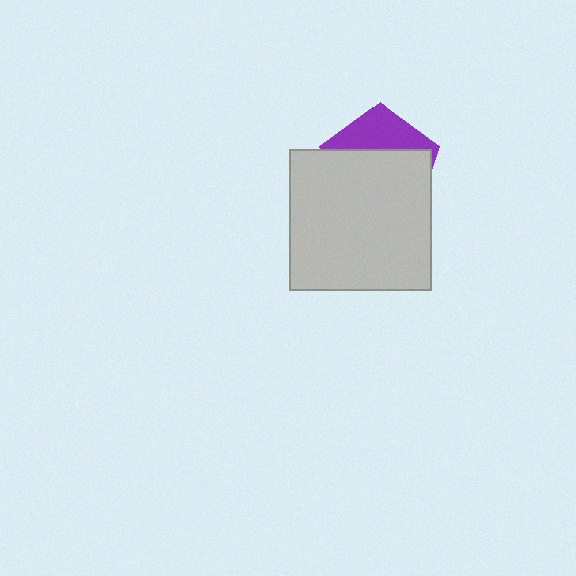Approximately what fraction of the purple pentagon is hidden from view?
Roughly 67% of the purple pentagon is hidden behind the light gray square.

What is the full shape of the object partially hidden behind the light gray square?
The partially hidden object is a purple pentagon.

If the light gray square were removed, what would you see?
You would see the complete purple pentagon.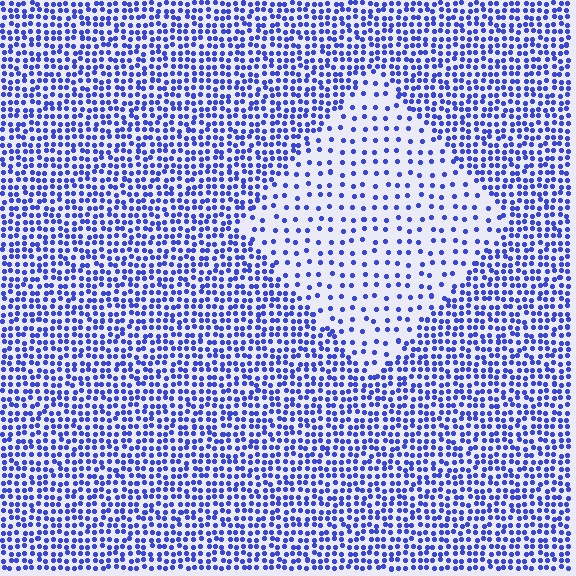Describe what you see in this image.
The image contains small blue elements arranged at two different densities. A diamond-shaped region is visible where the elements are less densely packed than the surrounding area.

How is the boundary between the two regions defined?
The boundary is defined by a change in element density (approximately 2.5x ratio). All elements are the same color, size, and shape.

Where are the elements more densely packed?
The elements are more densely packed outside the diamond boundary.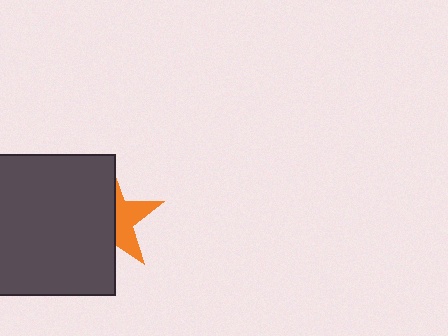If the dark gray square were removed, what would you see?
You would see the complete orange star.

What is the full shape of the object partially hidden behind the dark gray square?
The partially hidden object is an orange star.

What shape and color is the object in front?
The object in front is a dark gray square.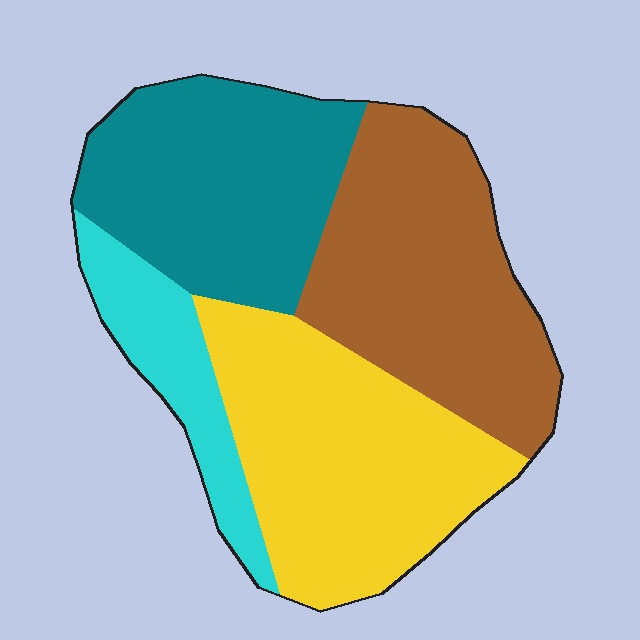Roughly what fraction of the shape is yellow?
Yellow takes up about one third (1/3) of the shape.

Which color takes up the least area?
Cyan, at roughly 10%.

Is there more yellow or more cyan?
Yellow.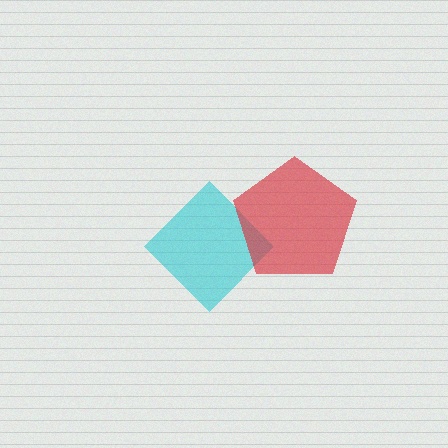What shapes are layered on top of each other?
The layered shapes are: a cyan diamond, a red pentagon.